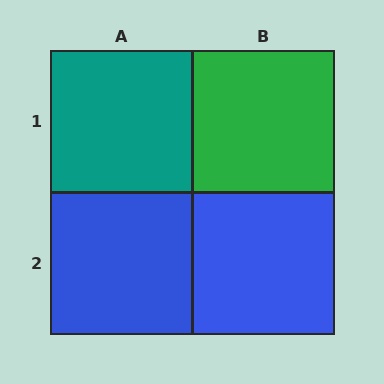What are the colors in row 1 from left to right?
Teal, green.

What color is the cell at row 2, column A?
Blue.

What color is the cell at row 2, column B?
Blue.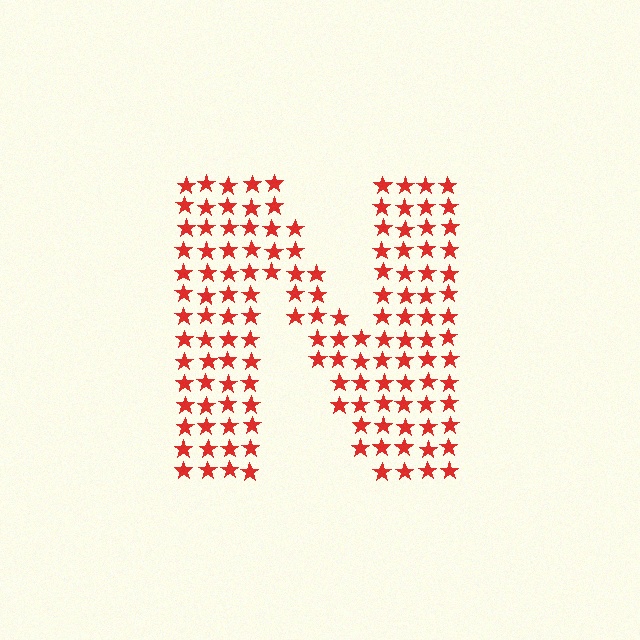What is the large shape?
The large shape is the letter N.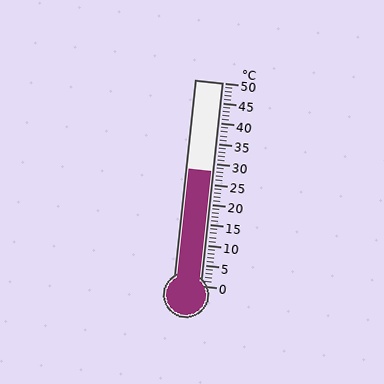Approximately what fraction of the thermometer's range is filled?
The thermometer is filled to approximately 55% of its range.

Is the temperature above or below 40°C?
The temperature is below 40°C.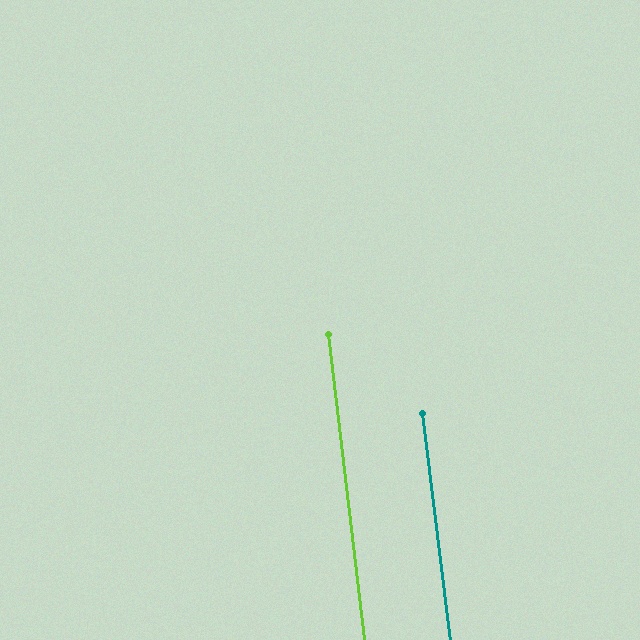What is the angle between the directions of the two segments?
Approximately 0 degrees.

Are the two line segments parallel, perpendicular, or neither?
Parallel — their directions differ by only 0.1°.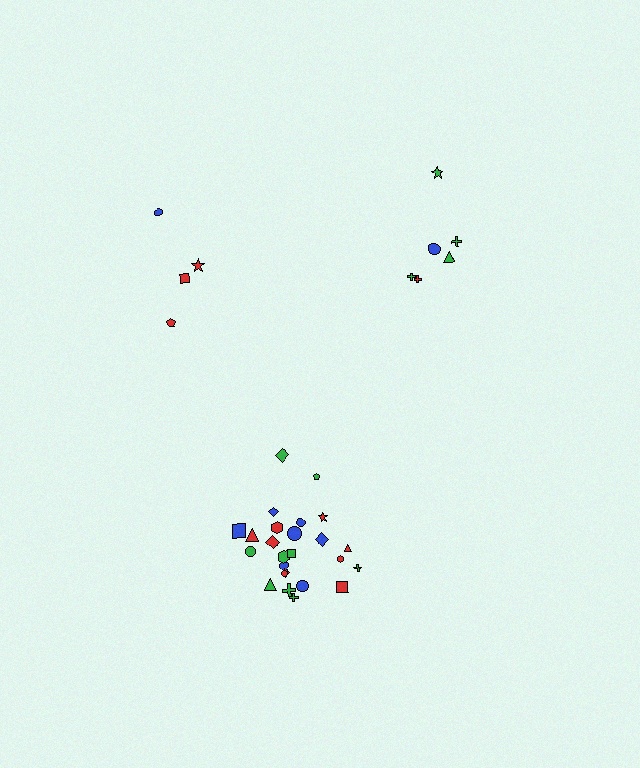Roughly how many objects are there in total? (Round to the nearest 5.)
Roughly 35 objects in total.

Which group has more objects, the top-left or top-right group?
The top-right group.